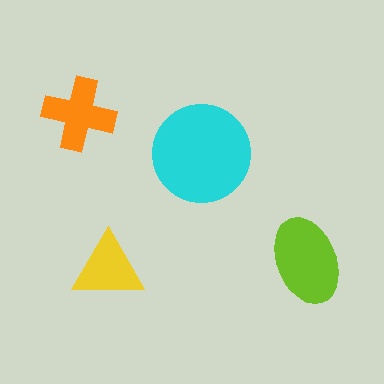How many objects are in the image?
There are 4 objects in the image.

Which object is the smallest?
The yellow triangle.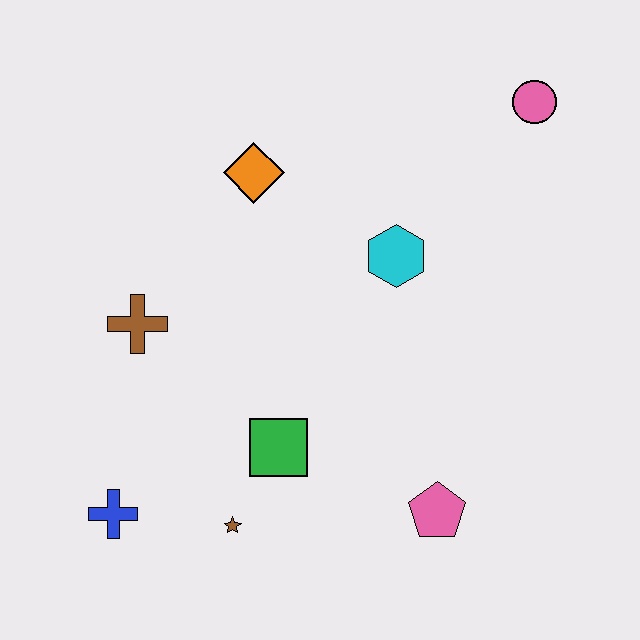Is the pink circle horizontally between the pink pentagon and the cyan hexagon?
No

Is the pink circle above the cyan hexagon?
Yes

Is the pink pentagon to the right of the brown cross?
Yes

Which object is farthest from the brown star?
The pink circle is farthest from the brown star.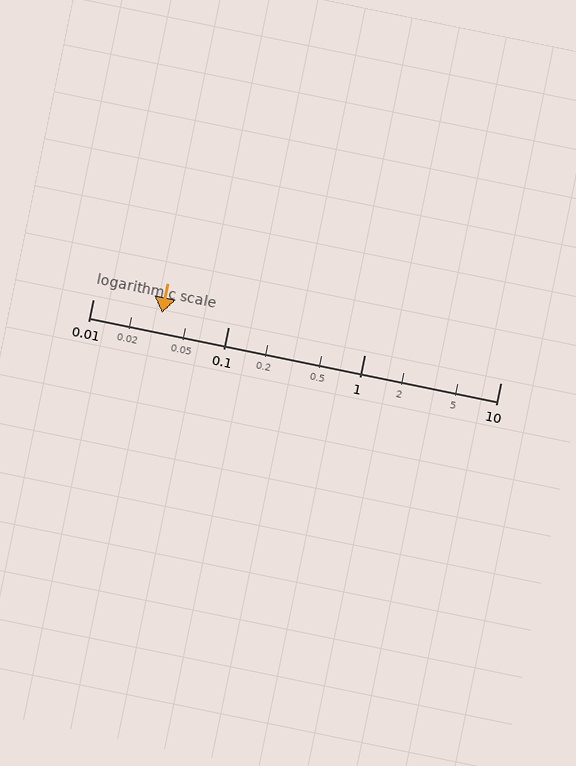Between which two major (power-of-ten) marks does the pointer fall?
The pointer is between 0.01 and 0.1.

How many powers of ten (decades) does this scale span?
The scale spans 3 decades, from 0.01 to 10.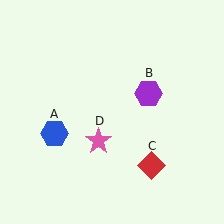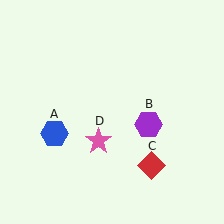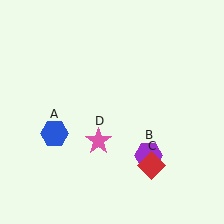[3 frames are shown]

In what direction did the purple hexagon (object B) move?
The purple hexagon (object B) moved down.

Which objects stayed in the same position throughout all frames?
Blue hexagon (object A) and red diamond (object C) and pink star (object D) remained stationary.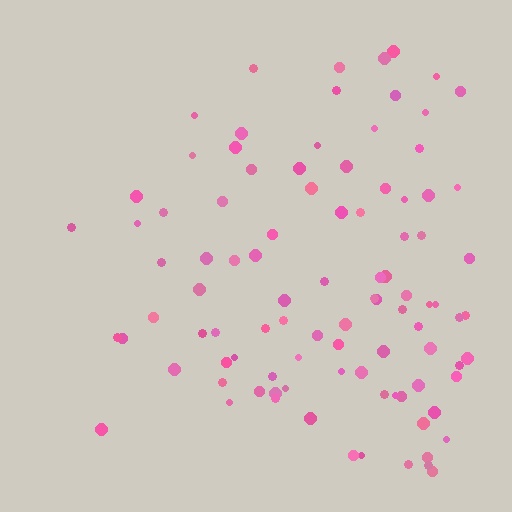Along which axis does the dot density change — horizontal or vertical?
Horizontal.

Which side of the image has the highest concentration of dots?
The right.